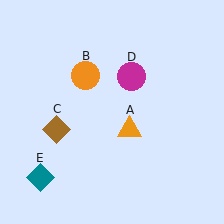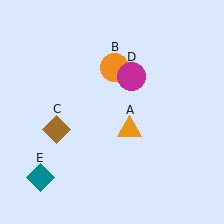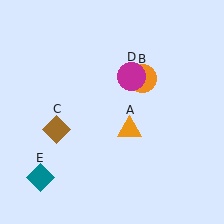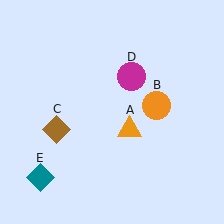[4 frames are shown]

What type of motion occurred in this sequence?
The orange circle (object B) rotated clockwise around the center of the scene.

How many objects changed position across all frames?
1 object changed position: orange circle (object B).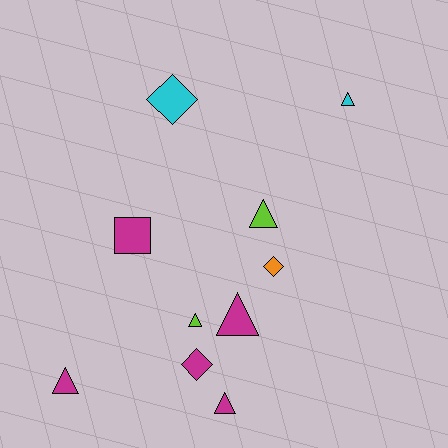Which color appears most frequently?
Magenta, with 5 objects.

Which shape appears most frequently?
Triangle, with 6 objects.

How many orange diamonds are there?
There is 1 orange diamond.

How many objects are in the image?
There are 10 objects.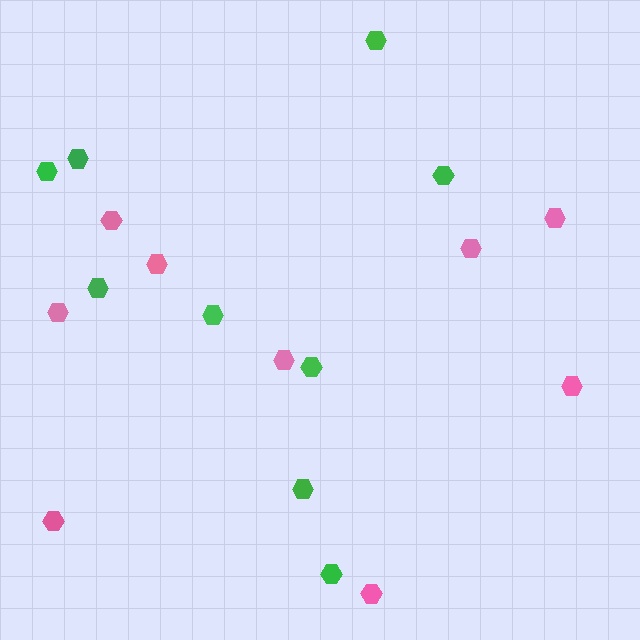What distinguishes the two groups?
There are 2 groups: one group of green hexagons (9) and one group of pink hexagons (9).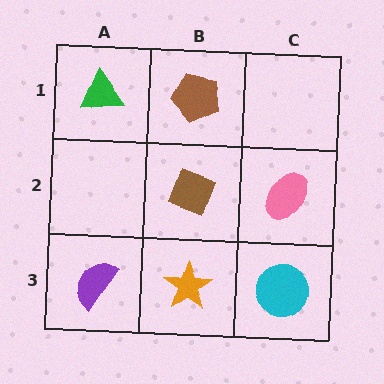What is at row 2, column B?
A brown diamond.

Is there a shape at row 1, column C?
No, that cell is empty.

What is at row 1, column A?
A green triangle.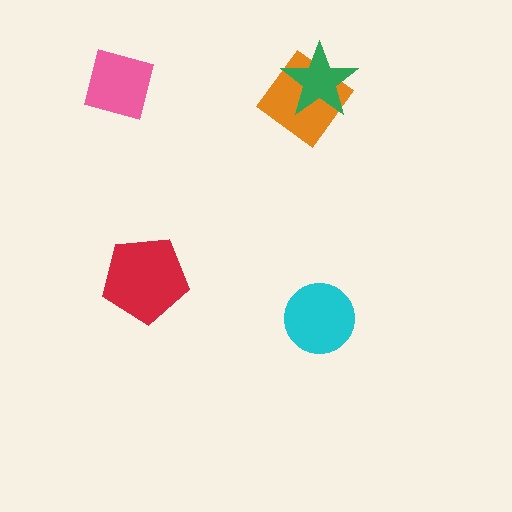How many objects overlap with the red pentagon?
0 objects overlap with the red pentagon.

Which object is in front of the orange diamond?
The green star is in front of the orange diamond.